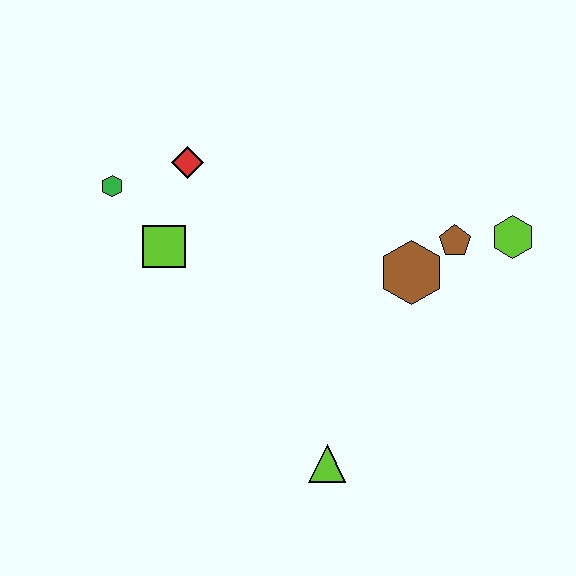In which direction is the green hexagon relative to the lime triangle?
The green hexagon is above the lime triangle.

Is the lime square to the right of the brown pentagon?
No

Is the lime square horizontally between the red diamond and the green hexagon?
Yes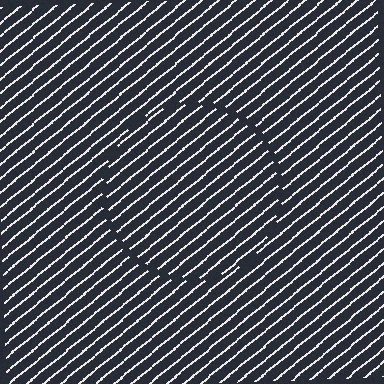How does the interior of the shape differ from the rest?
The interior of the shape contains the same grating, shifted by half a period — the contour is defined by the phase discontinuity where line-ends from the inner and outer gratings abut.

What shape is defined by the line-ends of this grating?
An illusory circle. The interior of the shape contains the same grating, shifted by half a period — the contour is defined by the phase discontinuity where line-ends from the inner and outer gratings abut.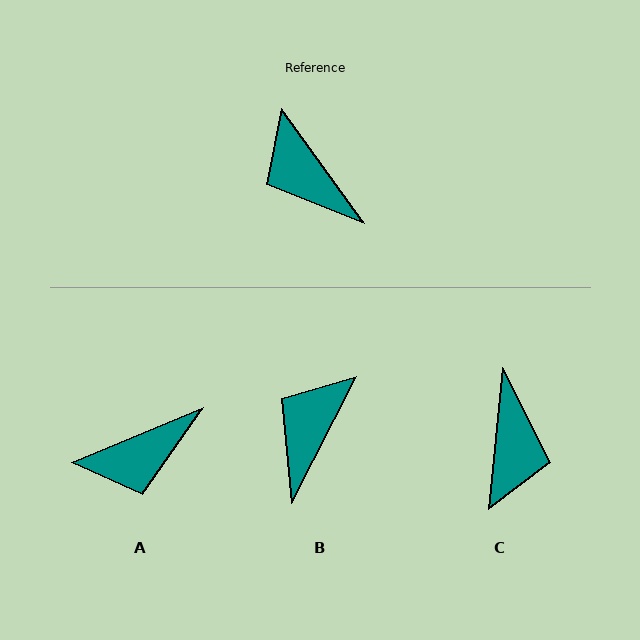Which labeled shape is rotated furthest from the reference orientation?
C, about 139 degrees away.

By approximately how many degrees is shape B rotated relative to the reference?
Approximately 63 degrees clockwise.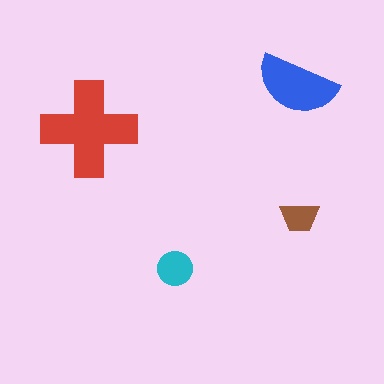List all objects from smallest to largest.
The brown trapezoid, the cyan circle, the blue semicircle, the red cross.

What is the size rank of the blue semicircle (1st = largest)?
2nd.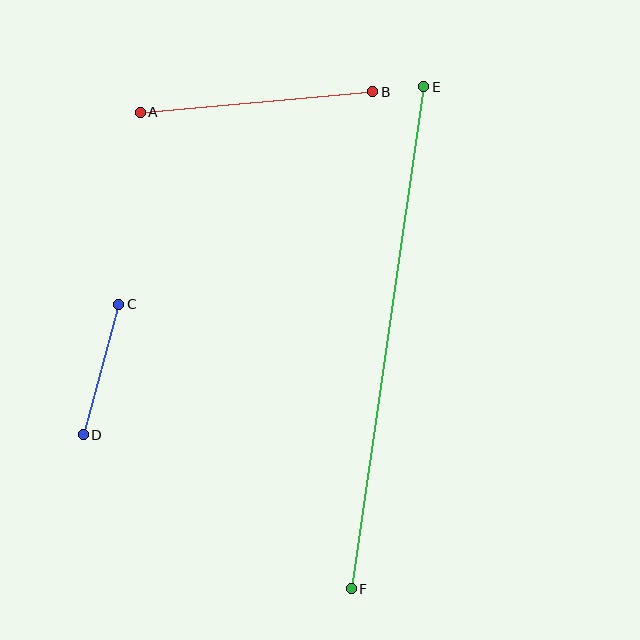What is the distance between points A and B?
The distance is approximately 234 pixels.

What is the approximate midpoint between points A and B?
The midpoint is at approximately (256, 102) pixels.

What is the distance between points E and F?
The distance is approximately 507 pixels.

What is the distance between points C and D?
The distance is approximately 135 pixels.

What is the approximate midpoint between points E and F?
The midpoint is at approximately (388, 338) pixels.